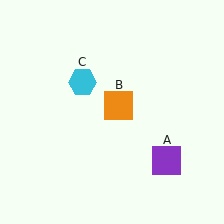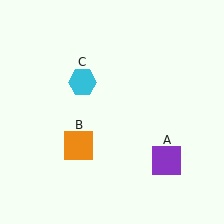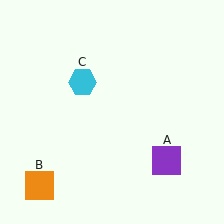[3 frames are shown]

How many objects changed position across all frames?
1 object changed position: orange square (object B).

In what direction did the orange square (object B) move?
The orange square (object B) moved down and to the left.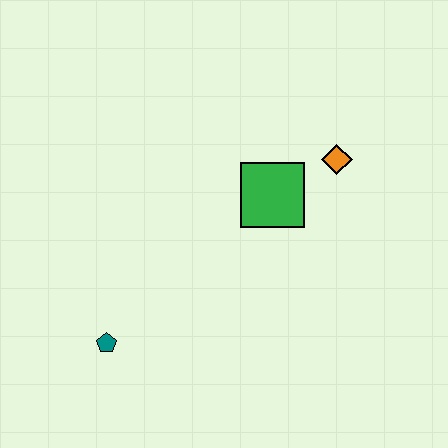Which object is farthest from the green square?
The teal pentagon is farthest from the green square.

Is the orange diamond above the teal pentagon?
Yes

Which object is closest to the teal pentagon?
The green square is closest to the teal pentagon.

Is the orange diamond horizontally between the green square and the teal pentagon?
No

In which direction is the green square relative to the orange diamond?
The green square is to the left of the orange diamond.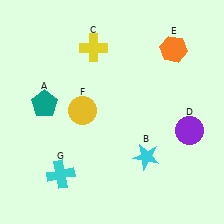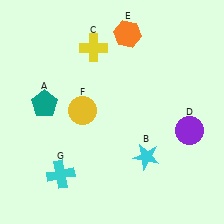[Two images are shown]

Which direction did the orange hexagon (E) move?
The orange hexagon (E) moved left.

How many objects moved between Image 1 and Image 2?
1 object moved between the two images.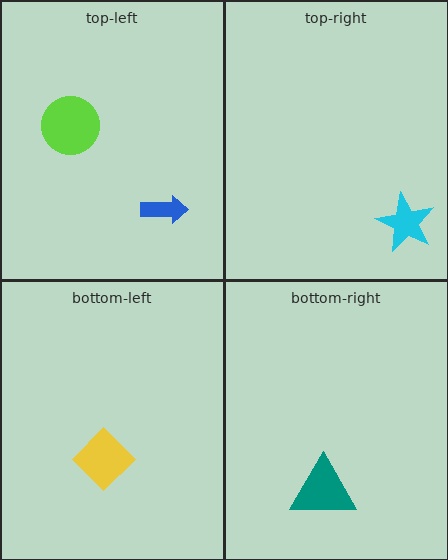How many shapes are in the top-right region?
1.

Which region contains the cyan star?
The top-right region.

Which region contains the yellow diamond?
The bottom-left region.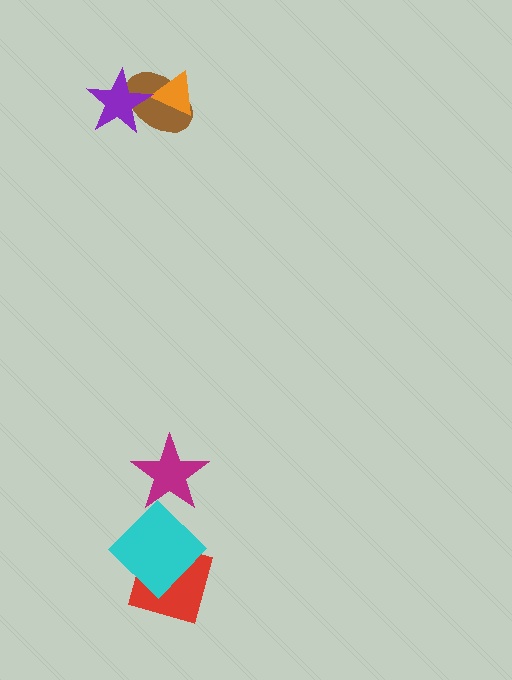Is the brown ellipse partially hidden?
Yes, it is partially covered by another shape.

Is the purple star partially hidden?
No, no other shape covers it.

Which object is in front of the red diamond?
The cyan diamond is in front of the red diamond.